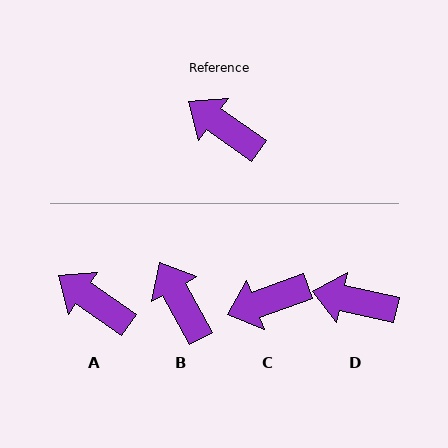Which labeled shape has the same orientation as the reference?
A.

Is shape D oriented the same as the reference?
No, it is off by about 23 degrees.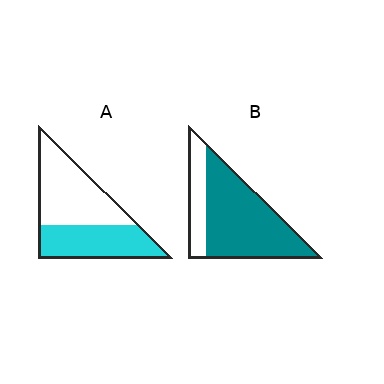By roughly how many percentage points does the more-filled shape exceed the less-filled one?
By roughly 30 percentage points (B over A).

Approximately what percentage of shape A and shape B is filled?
A is approximately 45% and B is approximately 75%.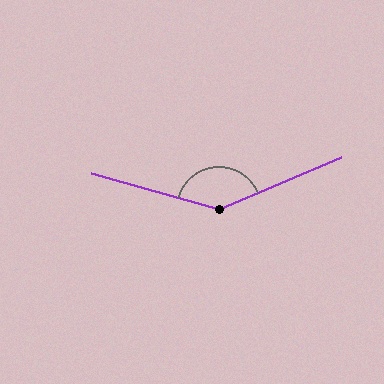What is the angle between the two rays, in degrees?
Approximately 142 degrees.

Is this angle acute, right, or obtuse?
It is obtuse.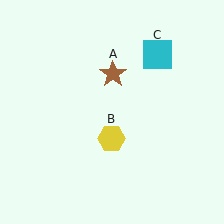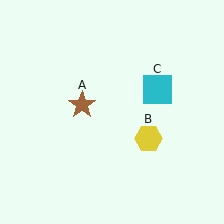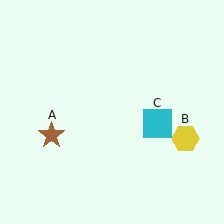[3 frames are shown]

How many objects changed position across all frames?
3 objects changed position: brown star (object A), yellow hexagon (object B), cyan square (object C).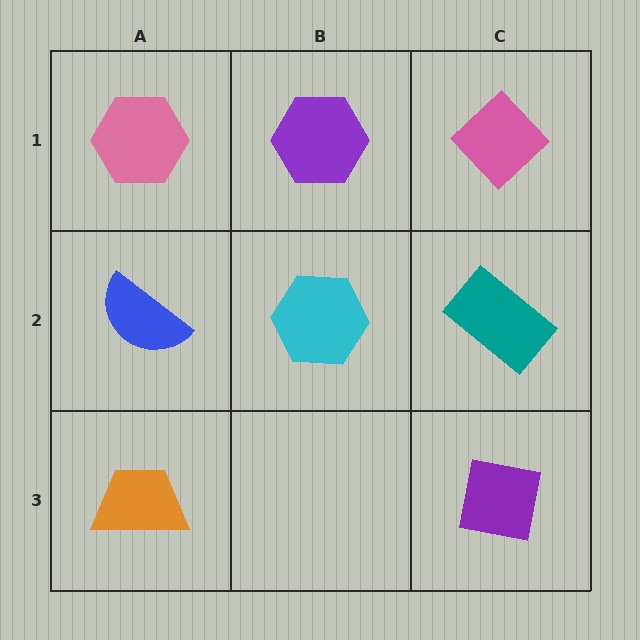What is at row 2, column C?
A teal rectangle.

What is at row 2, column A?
A blue semicircle.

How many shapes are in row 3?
2 shapes.